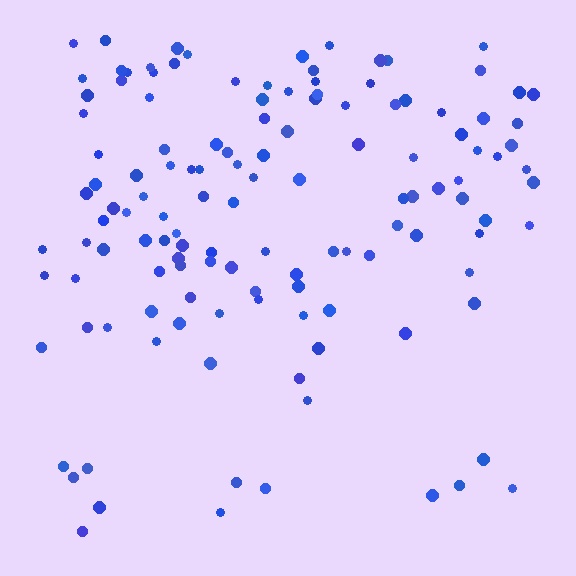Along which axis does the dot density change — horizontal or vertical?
Vertical.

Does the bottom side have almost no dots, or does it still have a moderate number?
Still a moderate number, just noticeably fewer than the top.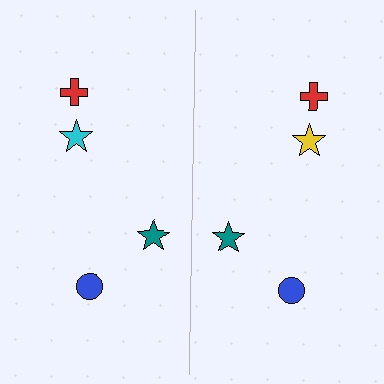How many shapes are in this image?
There are 8 shapes in this image.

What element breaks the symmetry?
The yellow star on the right side breaks the symmetry — its mirror counterpart is cyan.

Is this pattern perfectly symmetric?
No, the pattern is not perfectly symmetric. The yellow star on the right side breaks the symmetry — its mirror counterpart is cyan.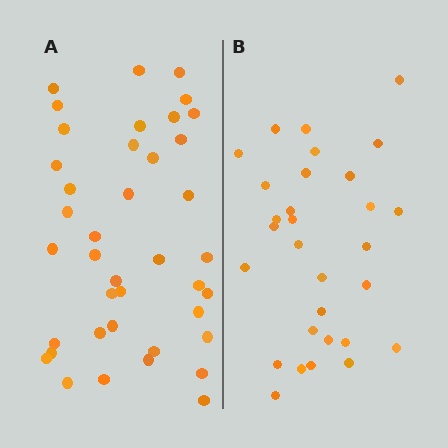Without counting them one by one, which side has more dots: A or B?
Region A (the left region) has more dots.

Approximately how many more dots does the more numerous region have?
Region A has roughly 10 or so more dots than region B.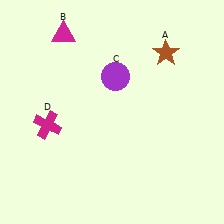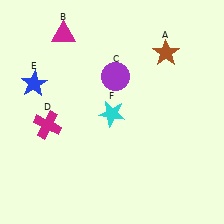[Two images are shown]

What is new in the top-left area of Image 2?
A blue star (E) was added in the top-left area of Image 2.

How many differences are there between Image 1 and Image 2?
There are 2 differences between the two images.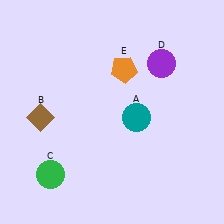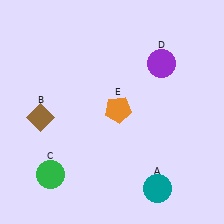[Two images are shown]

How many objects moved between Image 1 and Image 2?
2 objects moved between the two images.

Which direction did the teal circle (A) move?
The teal circle (A) moved down.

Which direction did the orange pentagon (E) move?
The orange pentagon (E) moved down.